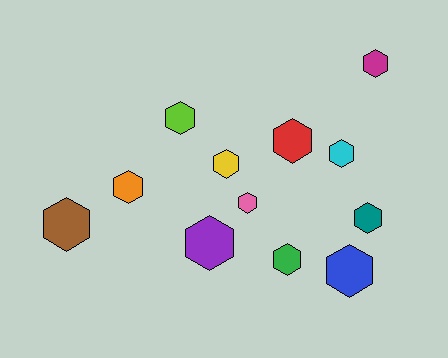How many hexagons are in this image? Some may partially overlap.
There are 12 hexagons.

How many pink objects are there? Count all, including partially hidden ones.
There is 1 pink object.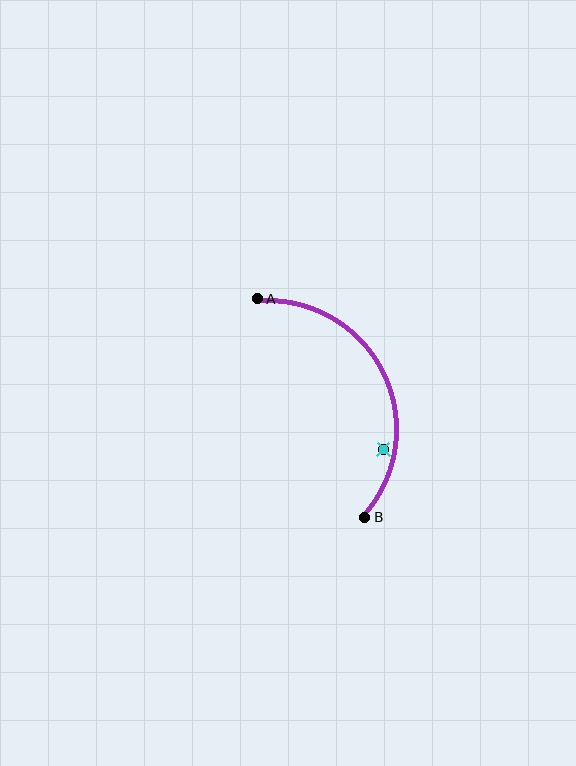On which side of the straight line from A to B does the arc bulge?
The arc bulges to the right of the straight line connecting A and B.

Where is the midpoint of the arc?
The arc midpoint is the point on the curve farthest from the straight line joining A and B. It sits to the right of that line.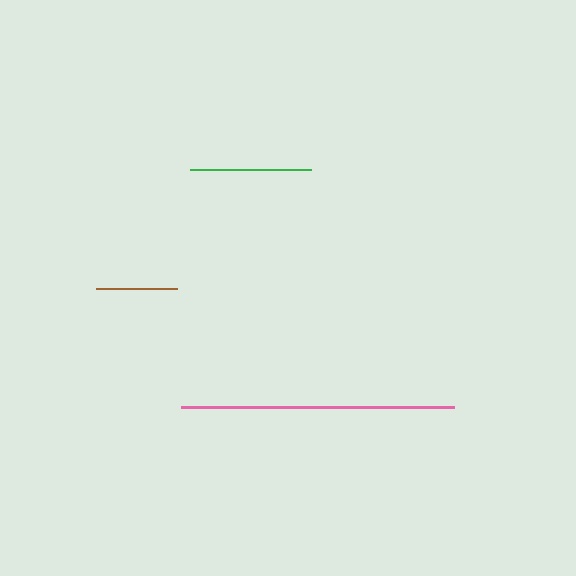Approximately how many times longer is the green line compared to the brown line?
The green line is approximately 1.5 times the length of the brown line.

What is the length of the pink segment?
The pink segment is approximately 274 pixels long.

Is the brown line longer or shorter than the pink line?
The pink line is longer than the brown line.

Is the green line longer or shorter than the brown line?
The green line is longer than the brown line.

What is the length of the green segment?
The green segment is approximately 121 pixels long.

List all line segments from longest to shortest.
From longest to shortest: pink, green, brown.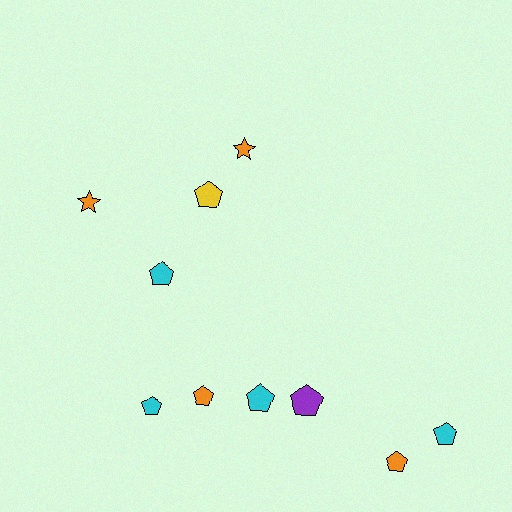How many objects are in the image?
There are 10 objects.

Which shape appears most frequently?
Pentagon, with 8 objects.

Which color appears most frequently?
Orange, with 4 objects.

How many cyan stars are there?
There are no cyan stars.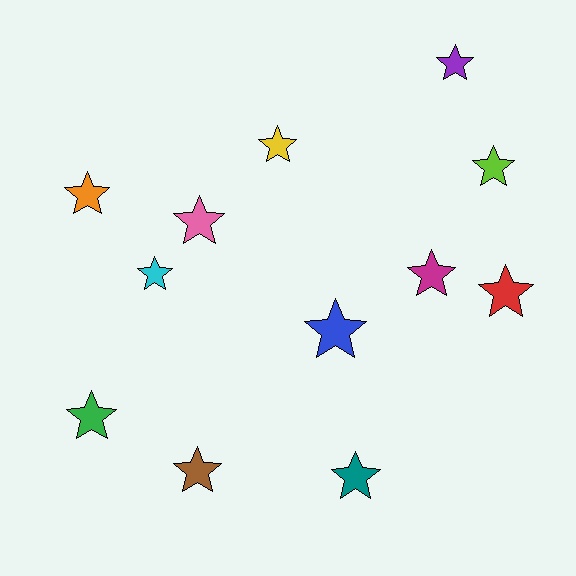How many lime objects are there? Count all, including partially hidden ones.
There is 1 lime object.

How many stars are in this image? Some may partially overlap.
There are 12 stars.